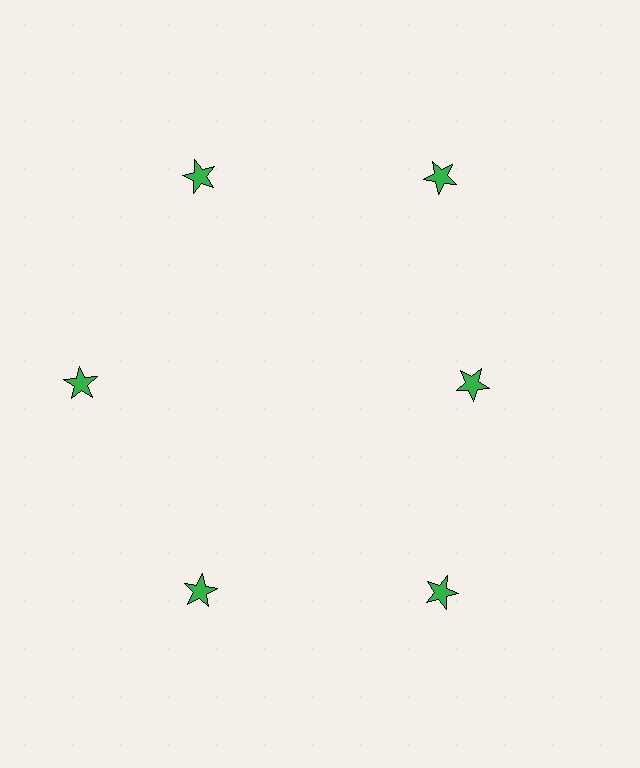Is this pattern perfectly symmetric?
No. The 6 green stars are arranged in a ring, but one element near the 3 o'clock position is pulled inward toward the center, breaking the 6-fold rotational symmetry.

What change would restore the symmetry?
The symmetry would be restored by moving it outward, back onto the ring so that all 6 stars sit at equal angles and equal distance from the center.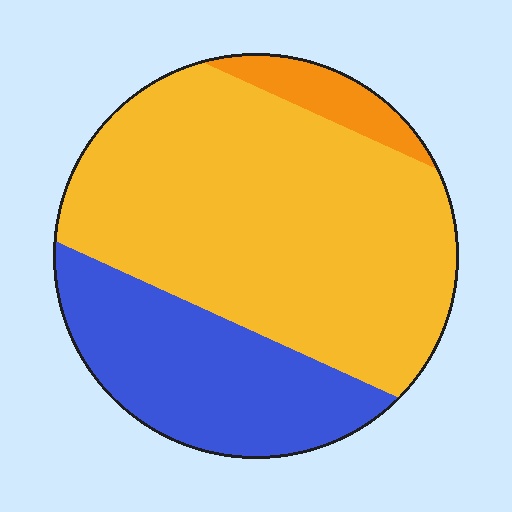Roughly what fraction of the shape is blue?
Blue covers 29% of the shape.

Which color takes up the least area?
Orange, at roughly 5%.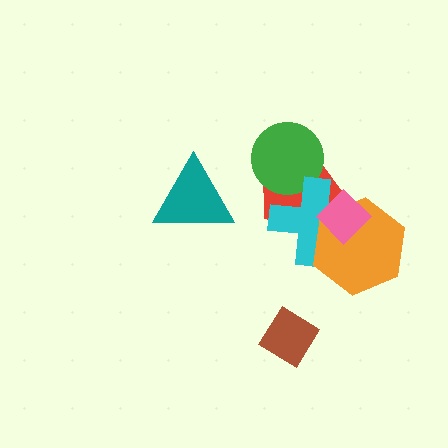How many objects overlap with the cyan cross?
4 objects overlap with the cyan cross.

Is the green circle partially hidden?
Yes, it is partially covered by another shape.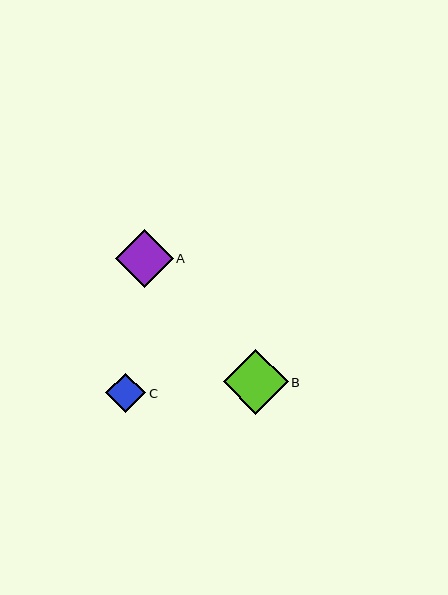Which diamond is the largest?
Diamond B is the largest with a size of approximately 65 pixels.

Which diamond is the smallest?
Diamond C is the smallest with a size of approximately 40 pixels.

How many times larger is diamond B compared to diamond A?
Diamond B is approximately 1.1 times the size of diamond A.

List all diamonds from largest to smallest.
From largest to smallest: B, A, C.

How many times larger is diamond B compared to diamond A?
Diamond B is approximately 1.1 times the size of diamond A.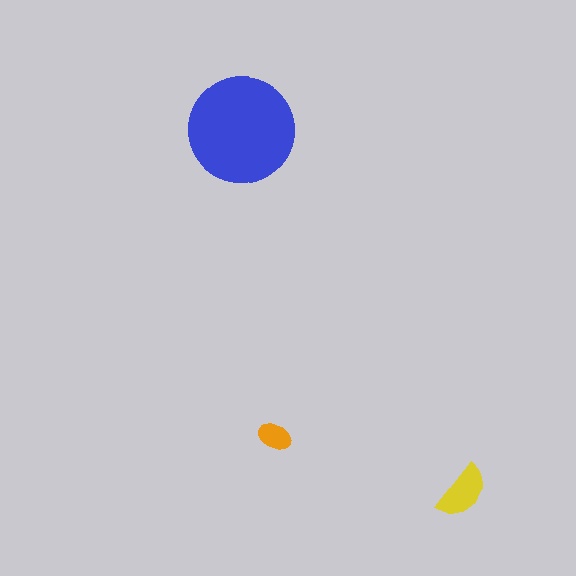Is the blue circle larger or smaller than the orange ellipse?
Larger.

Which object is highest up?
The blue circle is topmost.